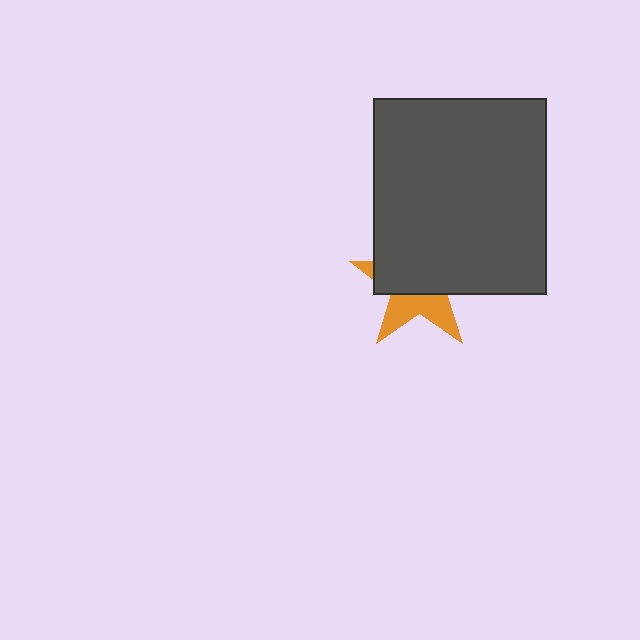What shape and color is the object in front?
The object in front is a dark gray rectangle.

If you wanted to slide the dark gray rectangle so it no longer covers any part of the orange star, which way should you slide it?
Slide it up — that is the most direct way to separate the two shapes.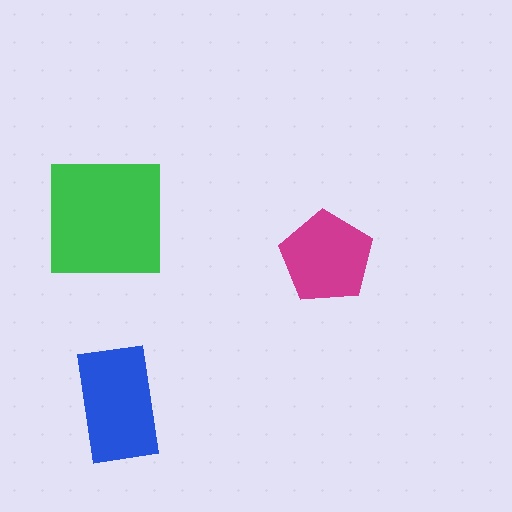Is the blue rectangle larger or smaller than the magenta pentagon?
Larger.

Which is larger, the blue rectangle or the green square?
The green square.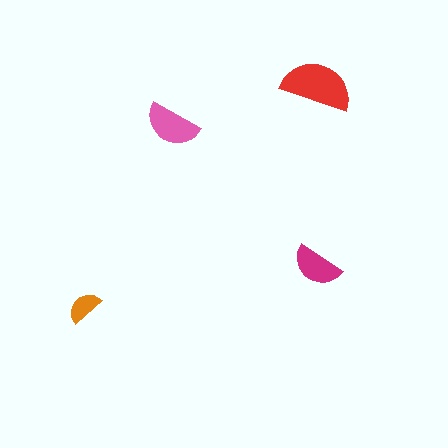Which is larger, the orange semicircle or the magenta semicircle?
The magenta one.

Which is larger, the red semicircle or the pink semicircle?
The red one.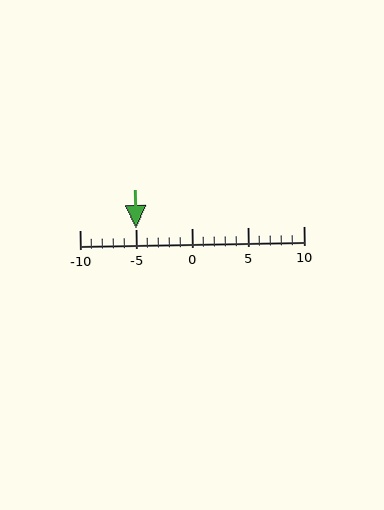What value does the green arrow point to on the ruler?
The green arrow points to approximately -5.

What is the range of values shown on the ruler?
The ruler shows values from -10 to 10.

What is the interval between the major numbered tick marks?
The major tick marks are spaced 5 units apart.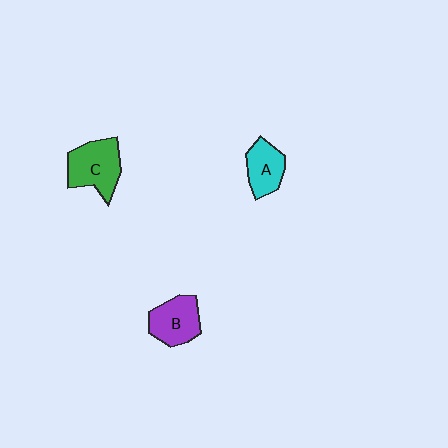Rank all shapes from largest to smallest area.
From largest to smallest: C (green), B (purple), A (cyan).